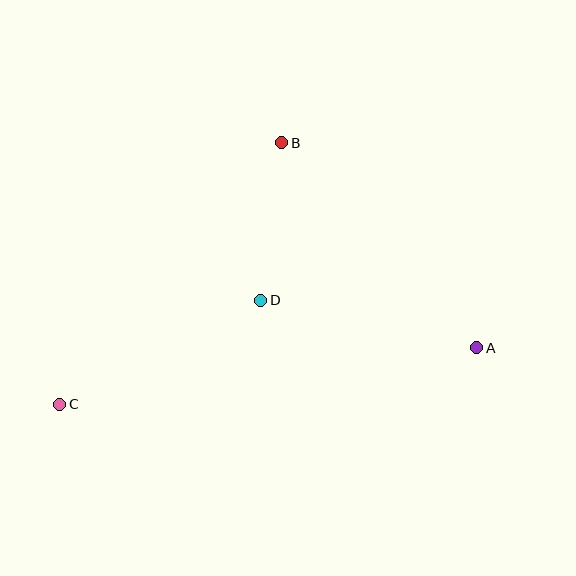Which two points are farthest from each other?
Points A and C are farthest from each other.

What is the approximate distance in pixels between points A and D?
The distance between A and D is approximately 221 pixels.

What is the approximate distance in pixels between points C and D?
The distance between C and D is approximately 226 pixels.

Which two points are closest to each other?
Points B and D are closest to each other.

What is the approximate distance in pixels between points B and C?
The distance between B and C is approximately 343 pixels.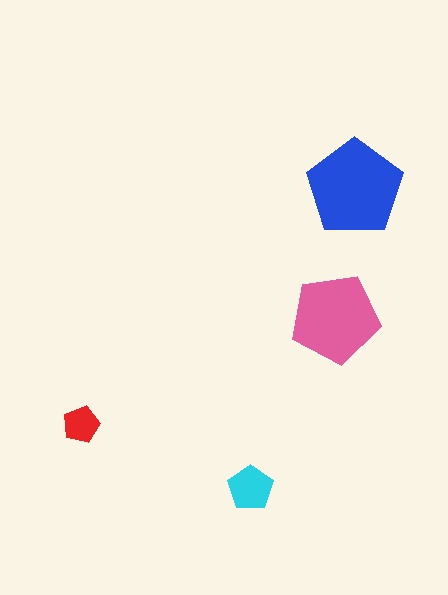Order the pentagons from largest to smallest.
the blue one, the pink one, the cyan one, the red one.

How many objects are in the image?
There are 4 objects in the image.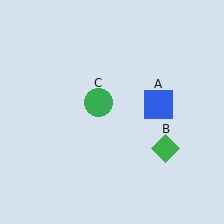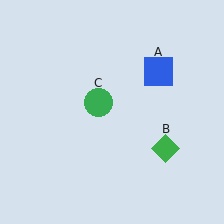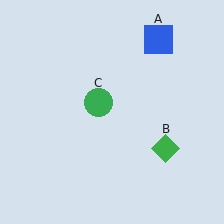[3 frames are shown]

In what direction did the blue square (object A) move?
The blue square (object A) moved up.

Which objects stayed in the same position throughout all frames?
Green diamond (object B) and green circle (object C) remained stationary.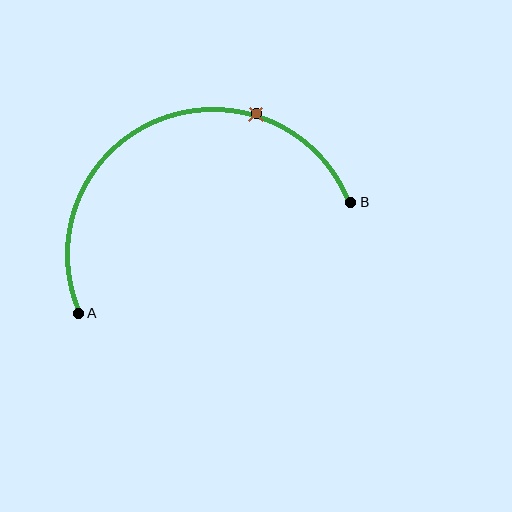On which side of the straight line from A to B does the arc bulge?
The arc bulges above the straight line connecting A and B.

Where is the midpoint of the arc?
The arc midpoint is the point on the curve farthest from the straight line joining A and B. It sits above that line.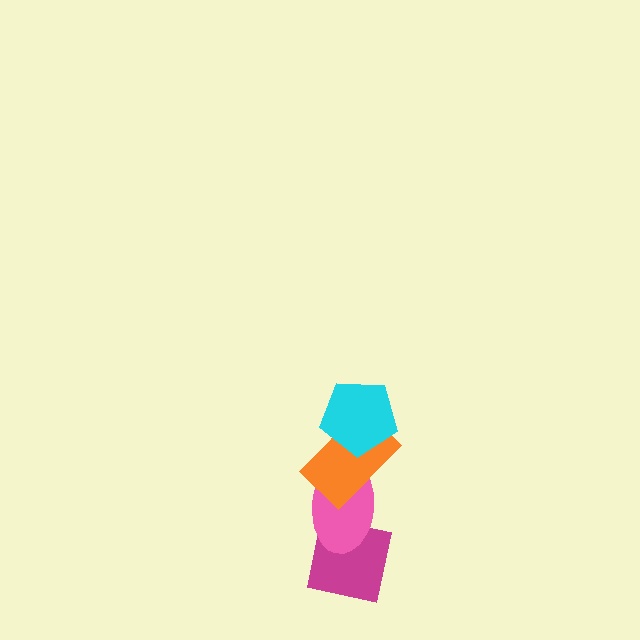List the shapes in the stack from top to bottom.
From top to bottom: the cyan pentagon, the orange rectangle, the pink ellipse, the magenta square.